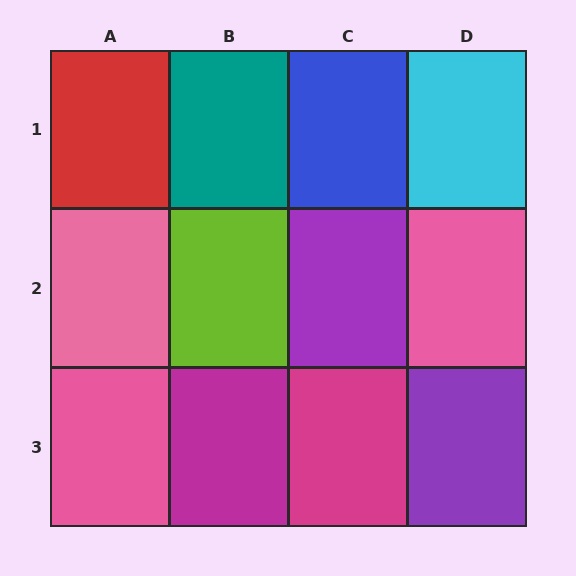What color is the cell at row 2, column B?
Lime.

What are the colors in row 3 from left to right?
Pink, magenta, magenta, purple.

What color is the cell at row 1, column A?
Red.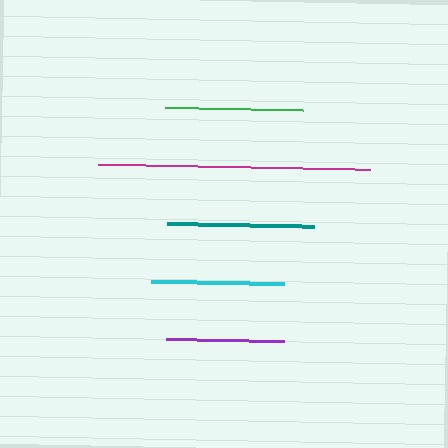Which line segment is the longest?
The magenta line is the longest at approximately 272 pixels.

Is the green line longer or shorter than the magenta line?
The magenta line is longer than the green line.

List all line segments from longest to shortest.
From longest to shortest: magenta, teal, green, cyan, purple.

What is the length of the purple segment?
The purple segment is approximately 118 pixels long.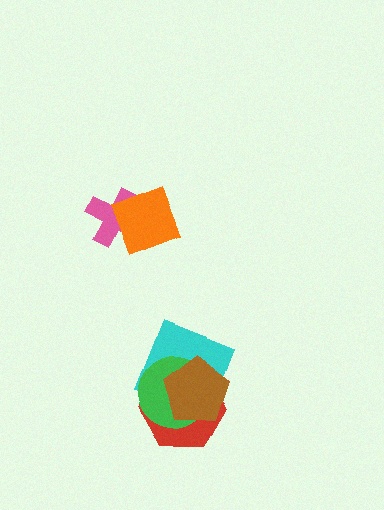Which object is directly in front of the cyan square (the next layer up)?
The red hexagon is directly in front of the cyan square.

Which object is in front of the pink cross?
The orange square is in front of the pink cross.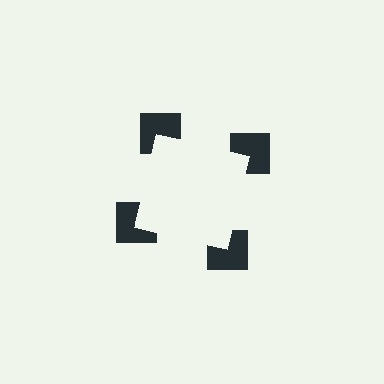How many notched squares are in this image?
There are 4 — one at each vertex of the illusory square.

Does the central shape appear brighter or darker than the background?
It typically appears slightly brighter than the background, even though no actual brightness change is drawn.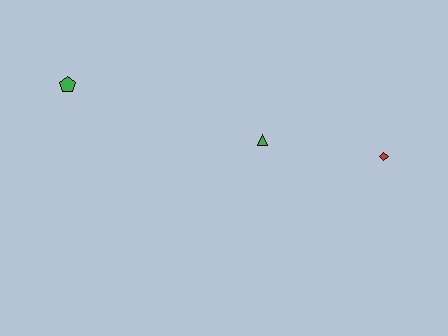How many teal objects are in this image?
There are no teal objects.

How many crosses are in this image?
There are no crosses.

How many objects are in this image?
There are 3 objects.